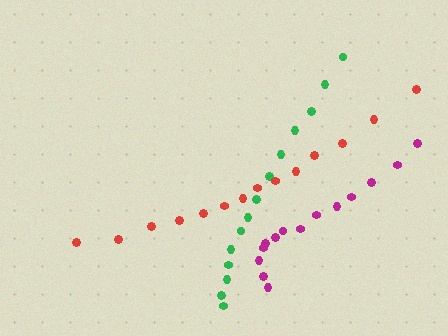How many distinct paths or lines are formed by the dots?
There are 3 distinct paths.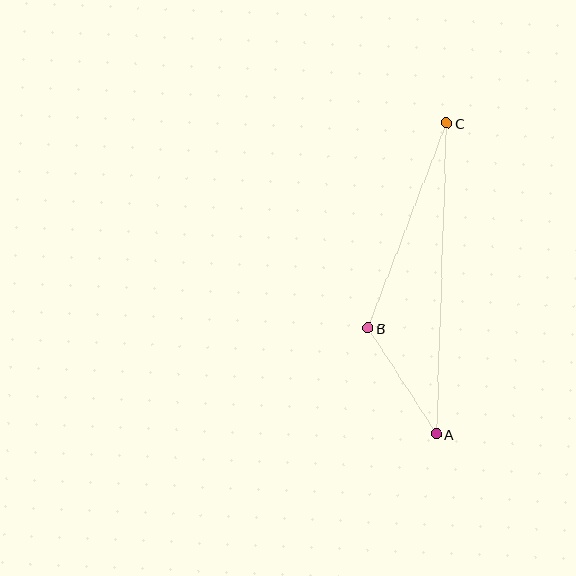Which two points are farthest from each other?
Points A and C are farthest from each other.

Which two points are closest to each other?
Points A and B are closest to each other.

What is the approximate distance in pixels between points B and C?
The distance between B and C is approximately 220 pixels.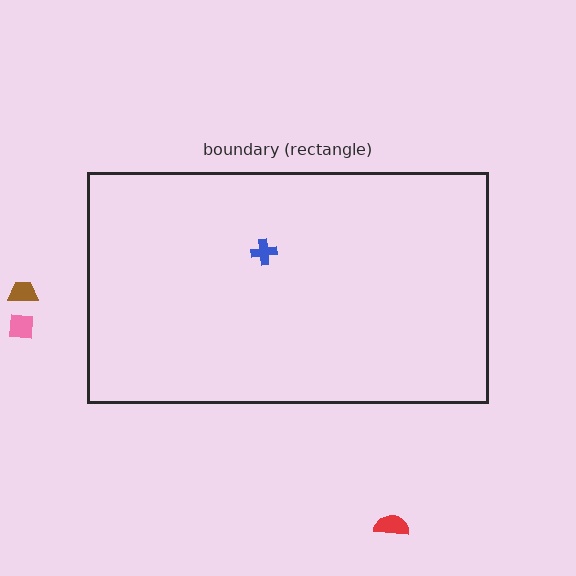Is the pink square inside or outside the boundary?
Outside.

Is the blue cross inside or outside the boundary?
Inside.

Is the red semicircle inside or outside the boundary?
Outside.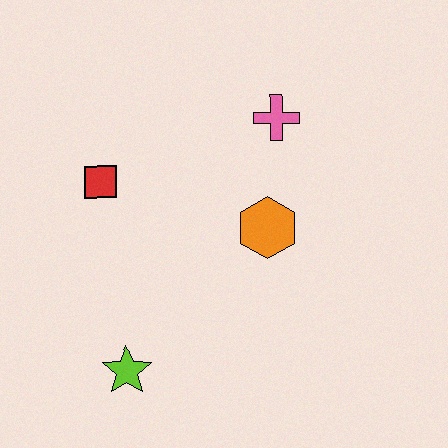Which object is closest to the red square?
The orange hexagon is closest to the red square.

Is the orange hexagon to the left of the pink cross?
Yes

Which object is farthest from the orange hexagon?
The lime star is farthest from the orange hexagon.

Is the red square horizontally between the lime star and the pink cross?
No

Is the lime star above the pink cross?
No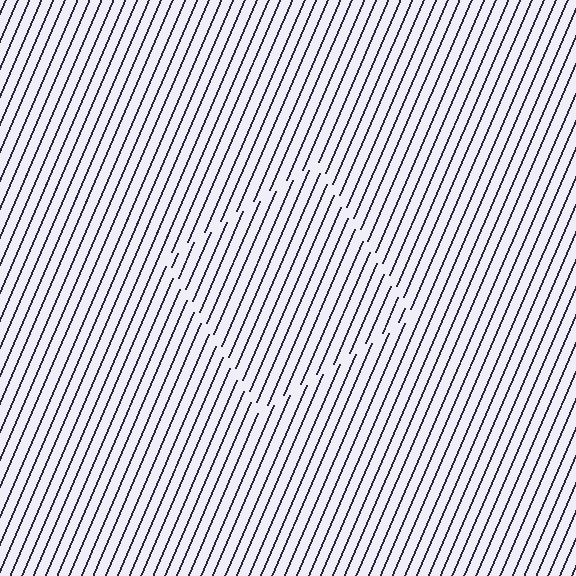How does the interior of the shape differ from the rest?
The interior of the shape contains the same grating, shifted by half a period — the contour is defined by the phase discontinuity where line-ends from the inner and outer gratings abut.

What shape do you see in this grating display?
An illusory square. The interior of the shape contains the same grating, shifted by half a period — the contour is defined by the phase discontinuity where line-ends from the inner and outer gratings abut.